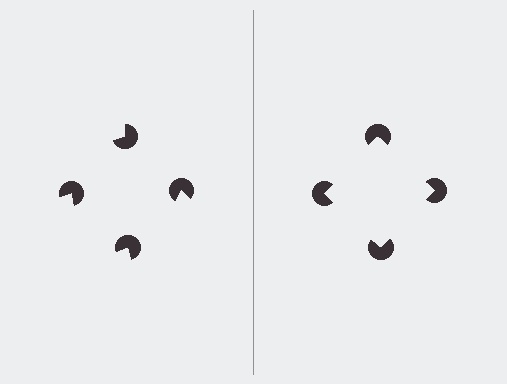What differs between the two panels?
The pac-man discs are positioned identically on both sides; only the wedge orientations differ. On the right they align to a square; on the left they are misaligned.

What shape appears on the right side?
An illusory square.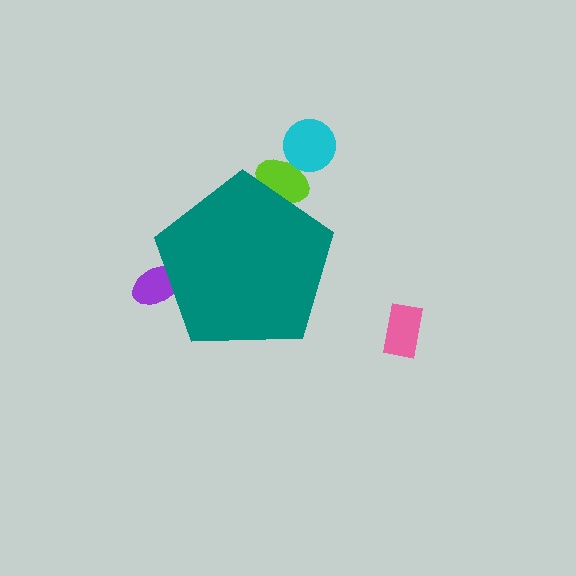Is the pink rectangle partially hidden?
No, the pink rectangle is fully visible.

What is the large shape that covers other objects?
A teal pentagon.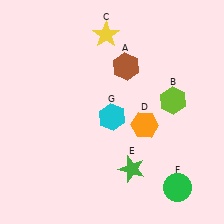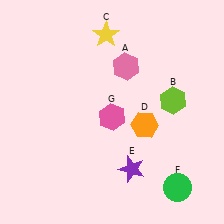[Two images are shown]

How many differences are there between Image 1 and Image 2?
There are 3 differences between the two images.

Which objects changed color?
A changed from brown to pink. E changed from green to purple. G changed from cyan to pink.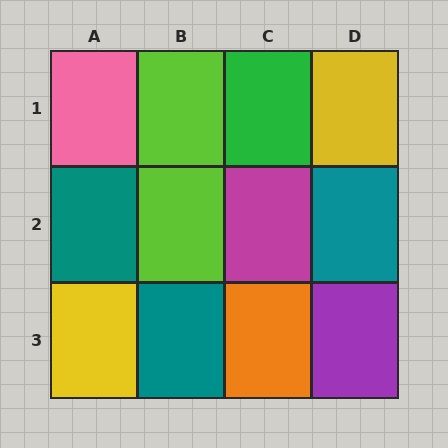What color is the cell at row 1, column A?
Pink.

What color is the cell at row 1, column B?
Lime.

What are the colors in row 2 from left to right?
Teal, lime, magenta, teal.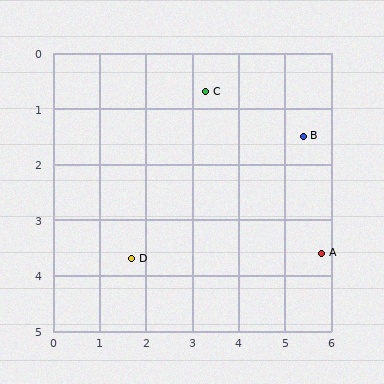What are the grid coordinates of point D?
Point D is at approximately (1.7, 3.7).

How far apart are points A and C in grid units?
Points A and C are about 3.8 grid units apart.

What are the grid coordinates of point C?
Point C is at approximately (3.3, 0.7).